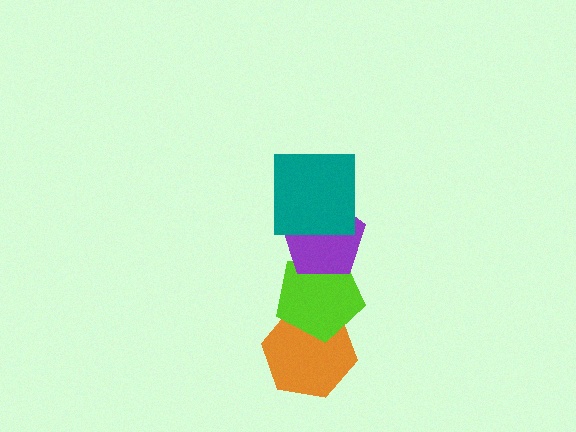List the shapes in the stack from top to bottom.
From top to bottom: the teal square, the purple pentagon, the lime pentagon, the orange hexagon.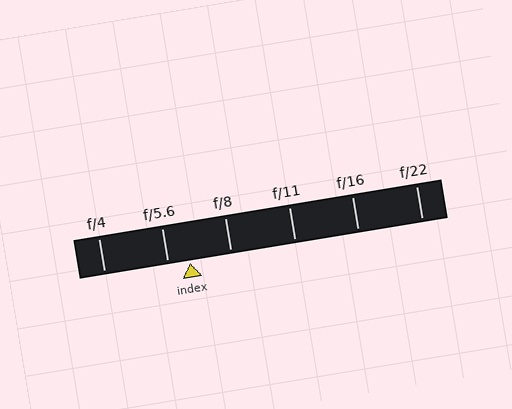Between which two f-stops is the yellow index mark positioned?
The index mark is between f/5.6 and f/8.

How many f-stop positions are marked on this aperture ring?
There are 6 f-stop positions marked.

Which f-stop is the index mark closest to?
The index mark is closest to f/5.6.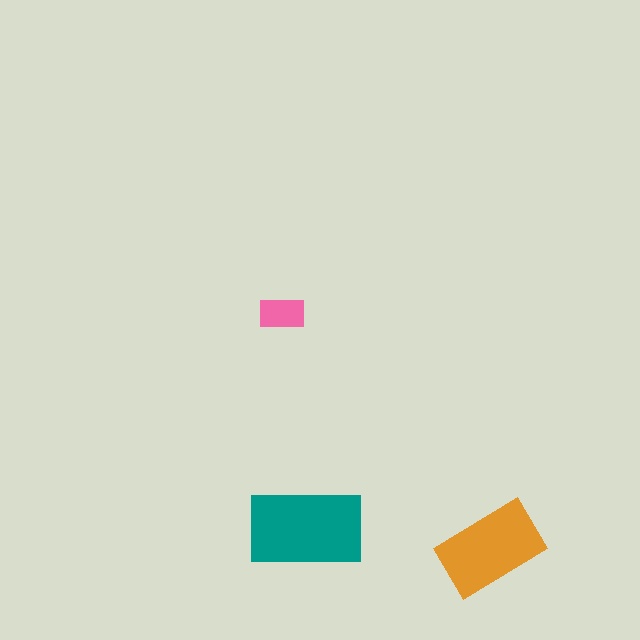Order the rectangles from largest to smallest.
the teal one, the orange one, the pink one.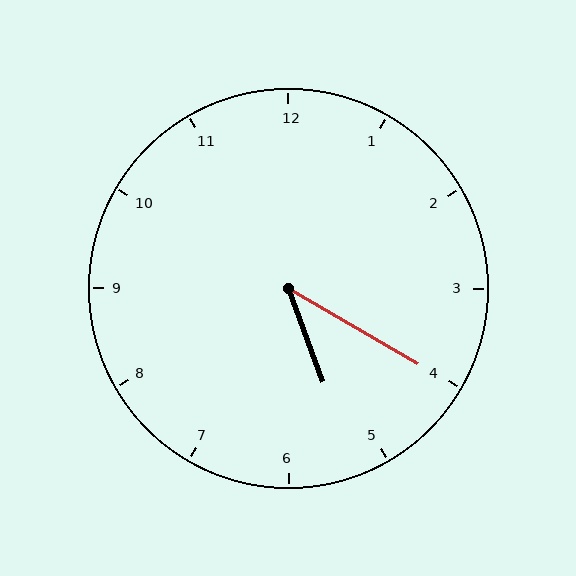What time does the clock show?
5:20.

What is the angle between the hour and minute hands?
Approximately 40 degrees.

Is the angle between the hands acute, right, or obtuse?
It is acute.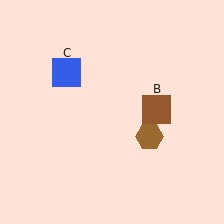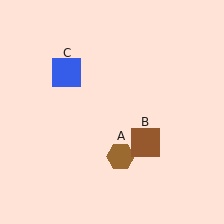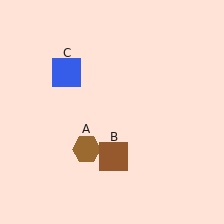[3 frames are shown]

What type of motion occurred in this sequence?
The brown hexagon (object A), brown square (object B) rotated clockwise around the center of the scene.